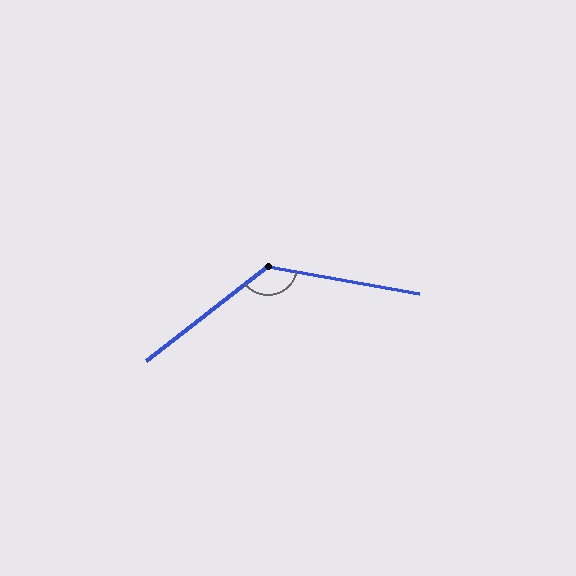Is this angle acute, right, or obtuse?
It is obtuse.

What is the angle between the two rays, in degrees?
Approximately 132 degrees.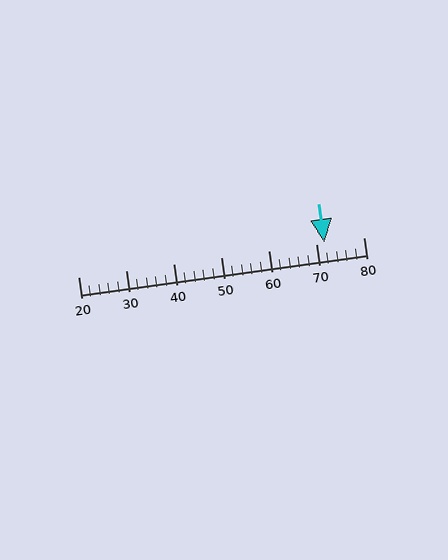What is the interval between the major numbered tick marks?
The major tick marks are spaced 10 units apart.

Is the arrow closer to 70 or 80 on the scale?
The arrow is closer to 70.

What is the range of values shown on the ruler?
The ruler shows values from 20 to 80.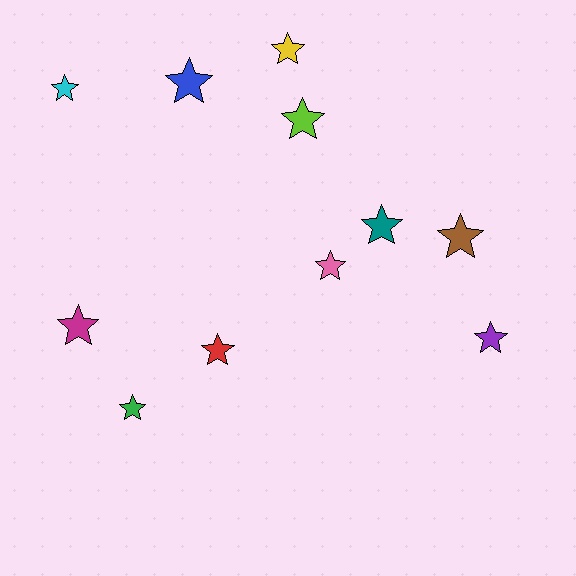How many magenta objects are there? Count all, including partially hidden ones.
There is 1 magenta object.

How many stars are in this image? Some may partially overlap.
There are 11 stars.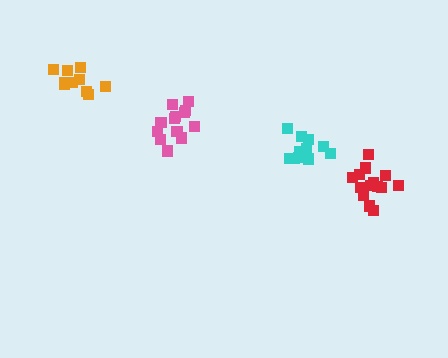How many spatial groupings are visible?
There are 4 spatial groupings.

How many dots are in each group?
Group 1: 13 dots, Group 2: 10 dots, Group 3: 12 dots, Group 4: 14 dots (49 total).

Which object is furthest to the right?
The red cluster is rightmost.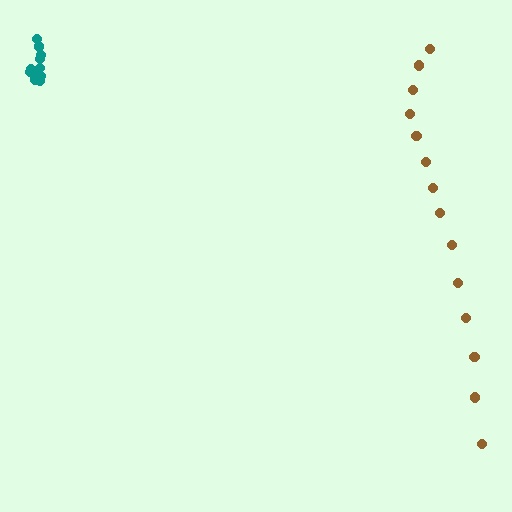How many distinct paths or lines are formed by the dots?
There are 2 distinct paths.